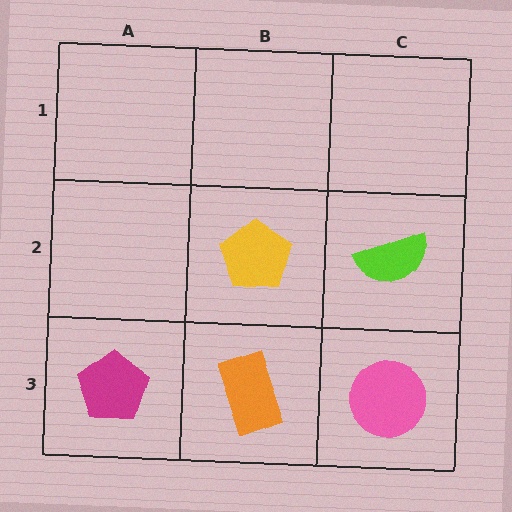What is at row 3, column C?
A pink circle.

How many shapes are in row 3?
3 shapes.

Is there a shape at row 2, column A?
No, that cell is empty.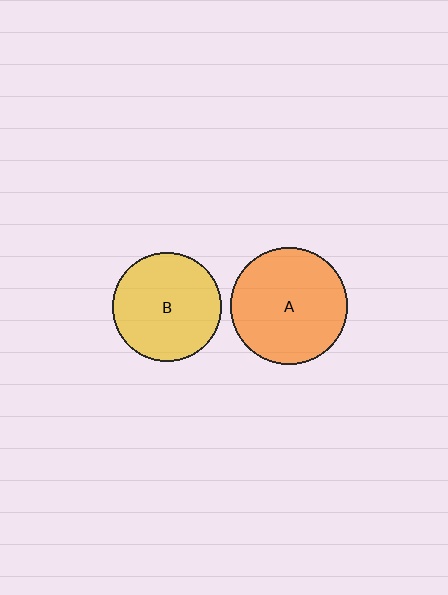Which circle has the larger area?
Circle A (orange).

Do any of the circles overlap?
No, none of the circles overlap.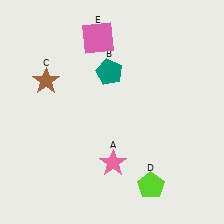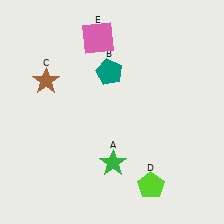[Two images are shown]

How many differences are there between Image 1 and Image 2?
There is 1 difference between the two images.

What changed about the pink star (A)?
In Image 1, A is pink. In Image 2, it changed to green.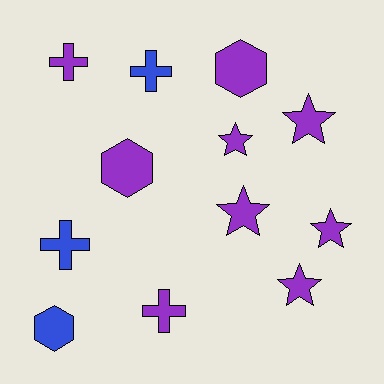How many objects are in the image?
There are 12 objects.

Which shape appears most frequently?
Star, with 5 objects.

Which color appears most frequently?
Purple, with 9 objects.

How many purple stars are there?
There are 5 purple stars.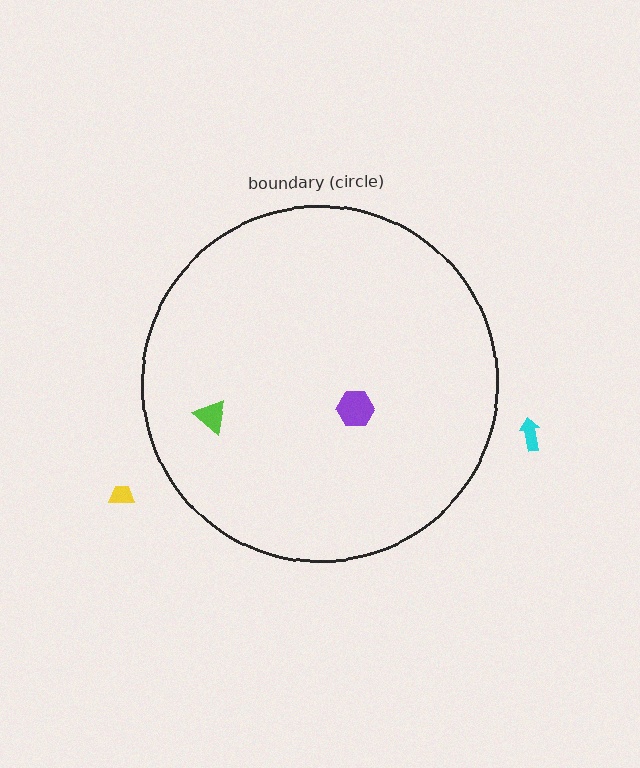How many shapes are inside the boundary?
2 inside, 2 outside.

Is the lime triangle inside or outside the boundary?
Inside.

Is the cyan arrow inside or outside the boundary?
Outside.